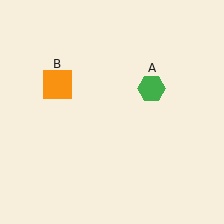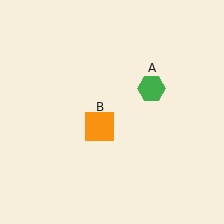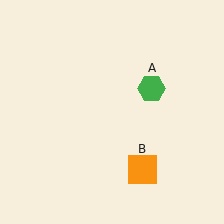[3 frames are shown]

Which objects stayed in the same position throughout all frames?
Green hexagon (object A) remained stationary.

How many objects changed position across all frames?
1 object changed position: orange square (object B).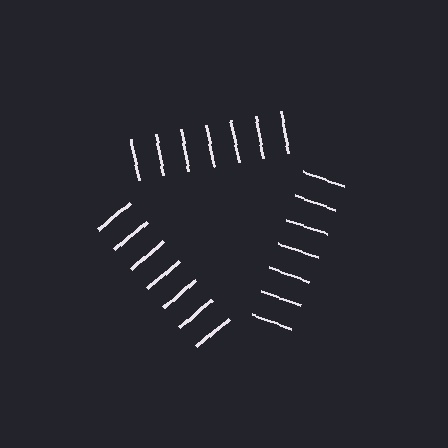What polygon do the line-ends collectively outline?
An illusory triangle — the line segments terminate on its edges but no continuous stroke is drawn.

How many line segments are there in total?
21 — 7 along each of the 3 edges.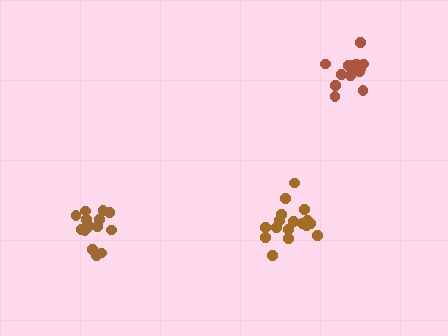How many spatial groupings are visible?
There are 3 spatial groupings.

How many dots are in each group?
Group 1: 17 dots, Group 2: 15 dots, Group 3: 16 dots (48 total).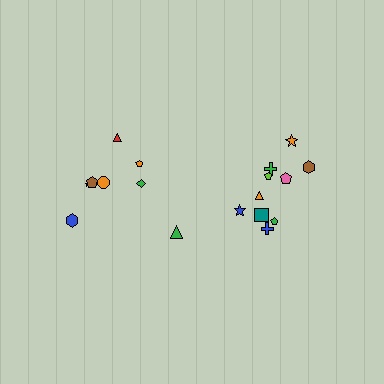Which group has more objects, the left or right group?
The right group.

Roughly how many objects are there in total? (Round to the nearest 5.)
Roughly 20 objects in total.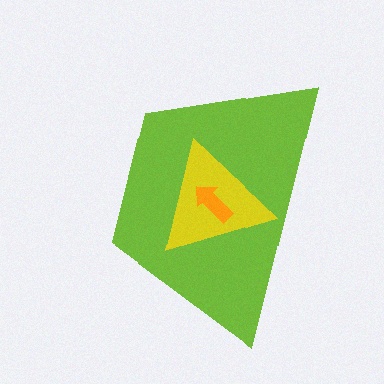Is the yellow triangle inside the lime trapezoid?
Yes.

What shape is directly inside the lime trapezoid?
The yellow triangle.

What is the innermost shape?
The orange arrow.